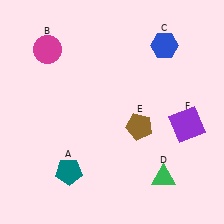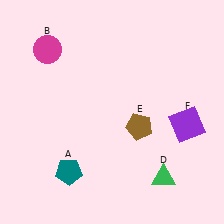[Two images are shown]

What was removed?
The blue hexagon (C) was removed in Image 2.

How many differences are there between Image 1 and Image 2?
There is 1 difference between the two images.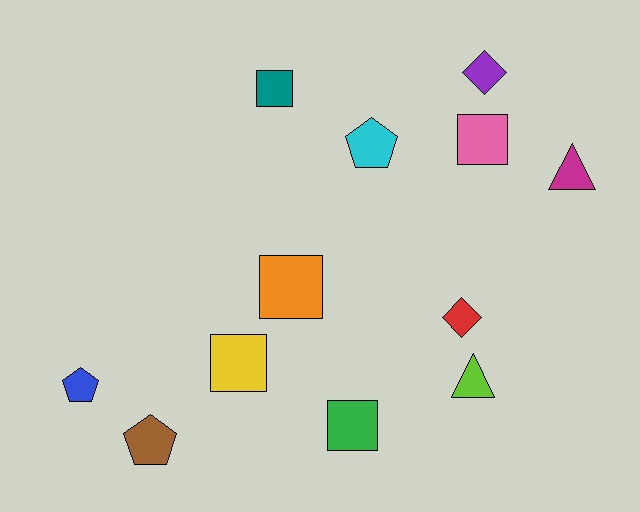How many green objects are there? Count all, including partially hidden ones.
There is 1 green object.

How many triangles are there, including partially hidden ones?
There are 2 triangles.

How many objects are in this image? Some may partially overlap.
There are 12 objects.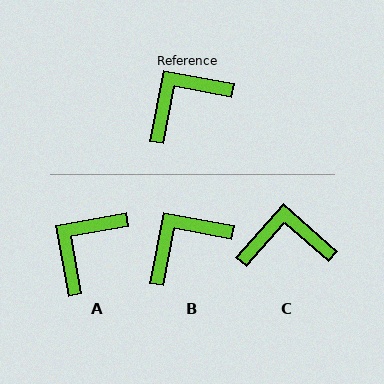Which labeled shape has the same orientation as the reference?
B.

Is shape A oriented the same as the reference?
No, it is off by about 21 degrees.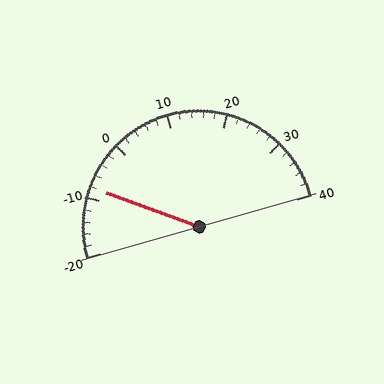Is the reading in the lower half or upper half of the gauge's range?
The reading is in the lower half of the range (-20 to 40).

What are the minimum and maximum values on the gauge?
The gauge ranges from -20 to 40.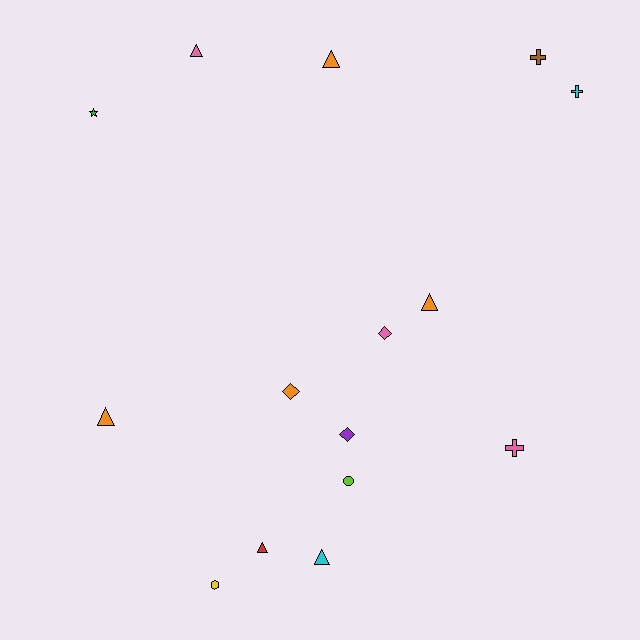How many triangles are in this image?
There are 6 triangles.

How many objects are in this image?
There are 15 objects.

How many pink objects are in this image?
There are 3 pink objects.